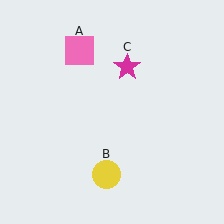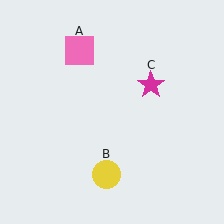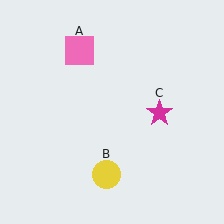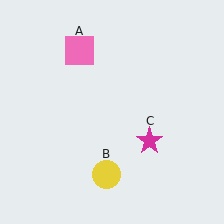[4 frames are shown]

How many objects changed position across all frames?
1 object changed position: magenta star (object C).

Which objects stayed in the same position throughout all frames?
Pink square (object A) and yellow circle (object B) remained stationary.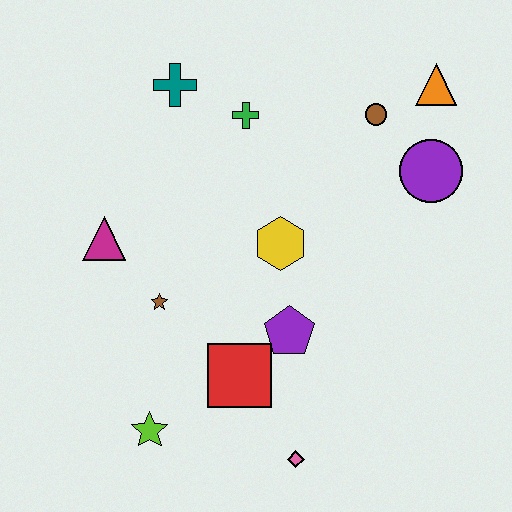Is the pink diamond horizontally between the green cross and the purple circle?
Yes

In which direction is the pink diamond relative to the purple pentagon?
The pink diamond is below the purple pentagon.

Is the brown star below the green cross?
Yes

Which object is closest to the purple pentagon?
The red square is closest to the purple pentagon.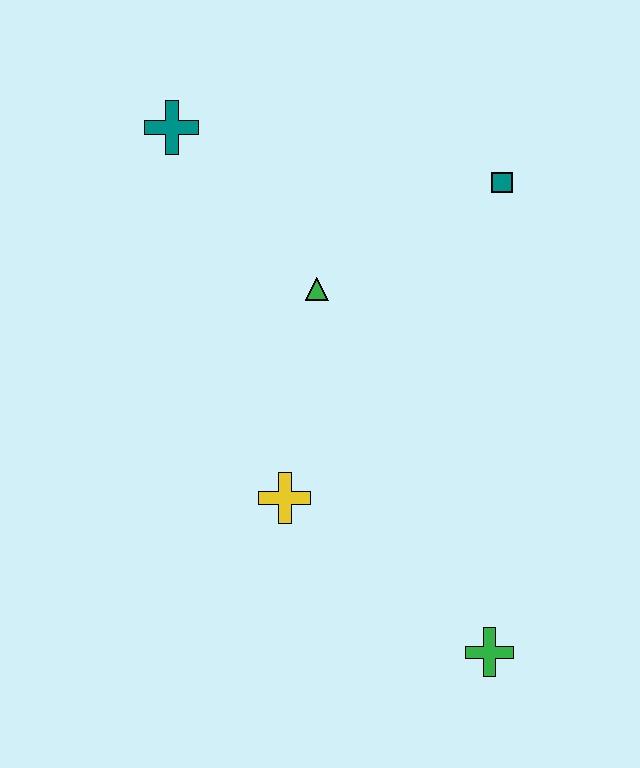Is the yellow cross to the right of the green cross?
No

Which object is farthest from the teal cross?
The green cross is farthest from the teal cross.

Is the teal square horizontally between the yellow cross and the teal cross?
No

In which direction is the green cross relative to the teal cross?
The green cross is below the teal cross.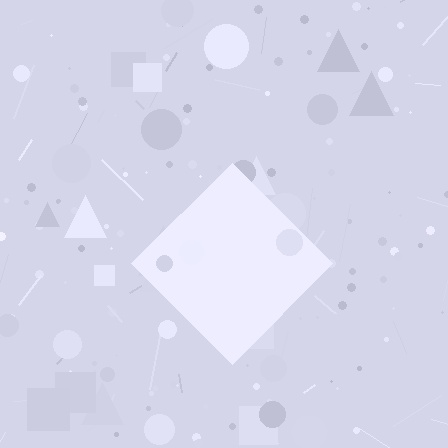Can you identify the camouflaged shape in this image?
The camouflaged shape is a diamond.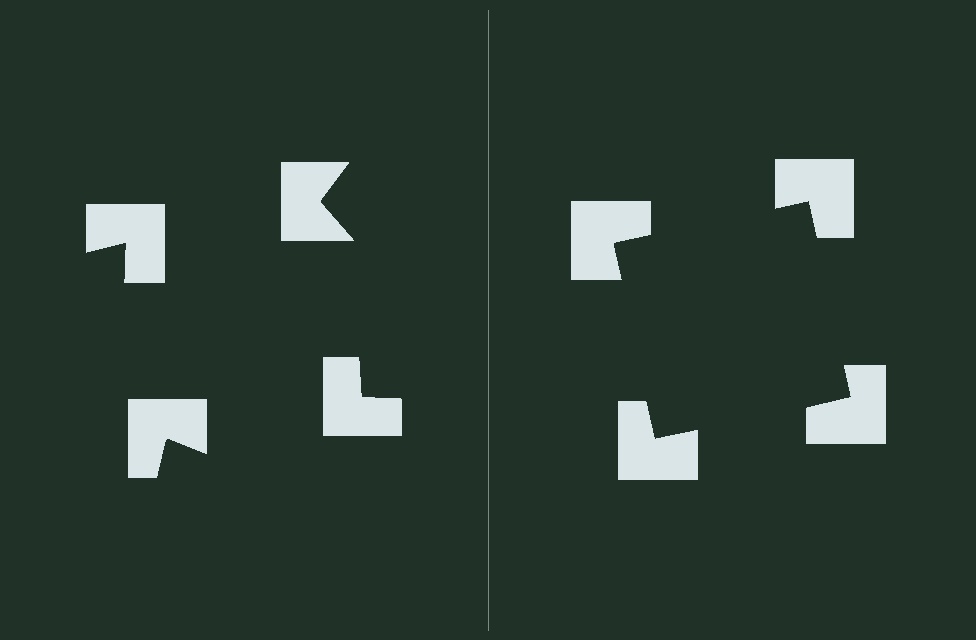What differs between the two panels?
The notched squares are positioned identically on both sides; only the wedge orientations differ. On the right they align to a square; on the left they are misaligned.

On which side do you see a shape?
An illusory square appears on the right side. On the left side the wedge cuts are rotated, so no coherent shape forms.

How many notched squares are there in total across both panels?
8 — 4 on each side.